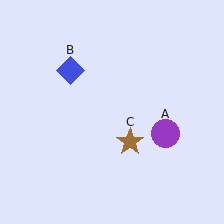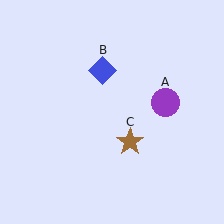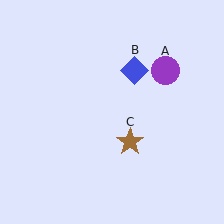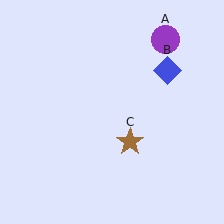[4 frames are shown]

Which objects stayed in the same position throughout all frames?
Brown star (object C) remained stationary.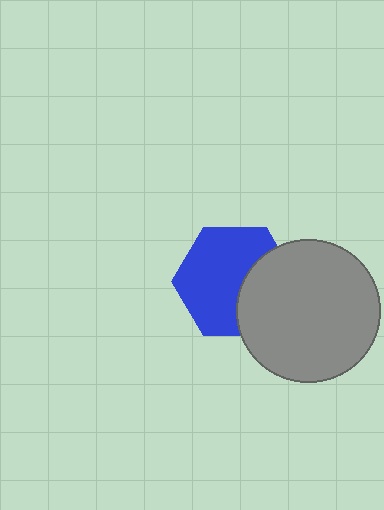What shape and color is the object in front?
The object in front is a gray circle.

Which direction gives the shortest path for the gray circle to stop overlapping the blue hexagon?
Moving right gives the shortest separation.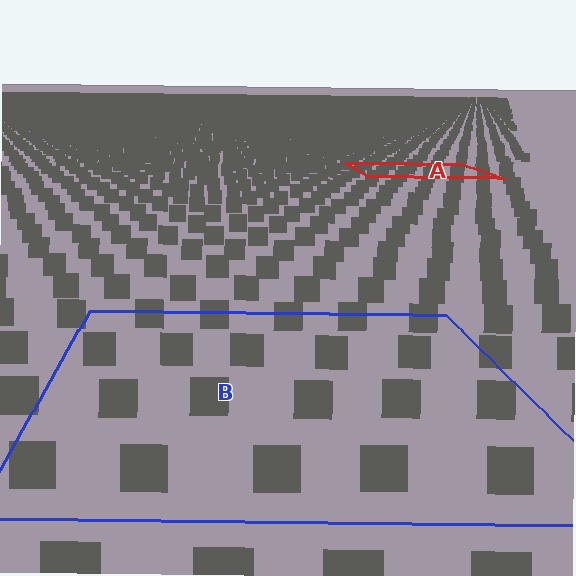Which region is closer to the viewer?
Region B is closer. The texture elements there are larger and more spread out.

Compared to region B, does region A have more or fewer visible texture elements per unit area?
Region A has more texture elements per unit area — they are packed more densely because it is farther away.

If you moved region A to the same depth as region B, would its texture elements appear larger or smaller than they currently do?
They would appear larger. At a closer depth, the same texture elements are projected at a bigger on-screen size.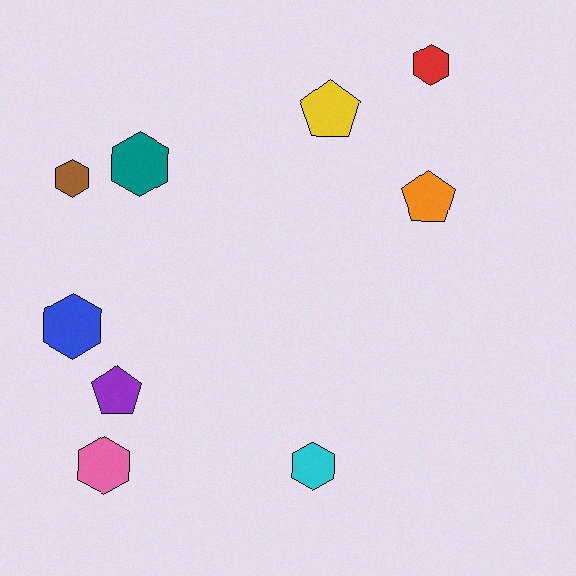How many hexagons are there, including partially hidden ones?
There are 6 hexagons.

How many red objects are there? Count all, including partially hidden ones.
There is 1 red object.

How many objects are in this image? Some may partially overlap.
There are 9 objects.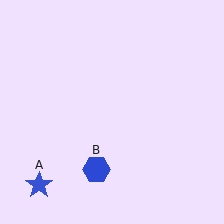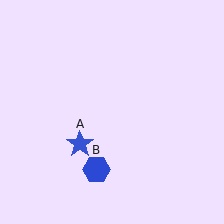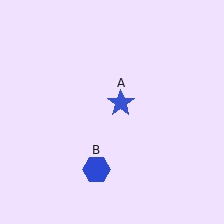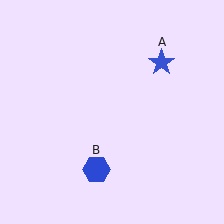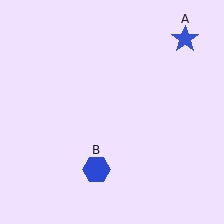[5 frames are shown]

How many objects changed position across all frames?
1 object changed position: blue star (object A).